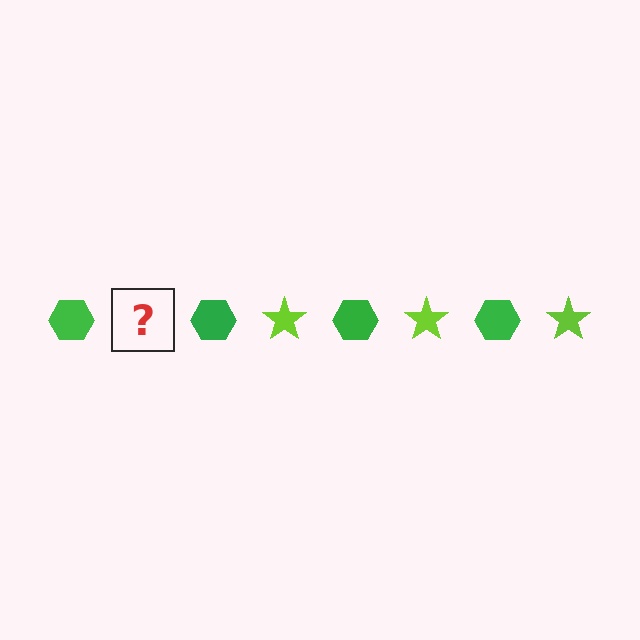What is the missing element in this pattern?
The missing element is a lime star.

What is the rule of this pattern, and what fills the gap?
The rule is that the pattern alternates between green hexagon and lime star. The gap should be filled with a lime star.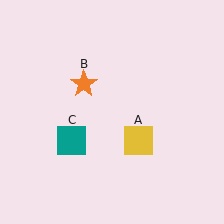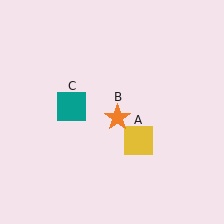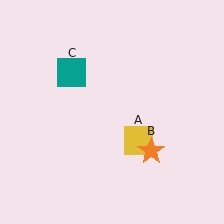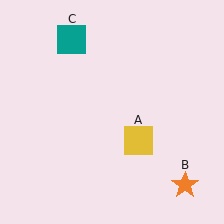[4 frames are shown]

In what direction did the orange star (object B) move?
The orange star (object B) moved down and to the right.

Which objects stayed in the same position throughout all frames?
Yellow square (object A) remained stationary.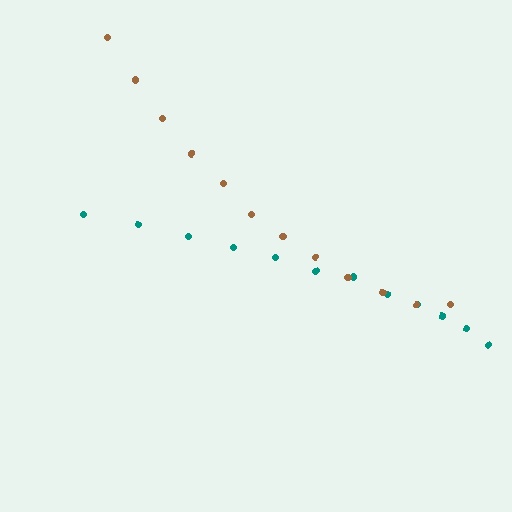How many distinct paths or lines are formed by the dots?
There are 2 distinct paths.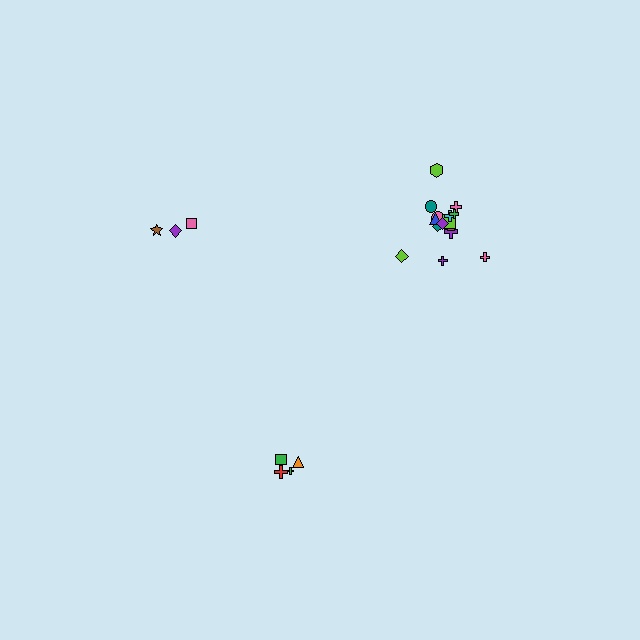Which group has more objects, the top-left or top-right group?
The top-right group.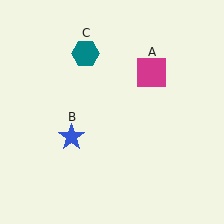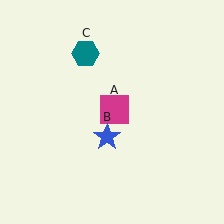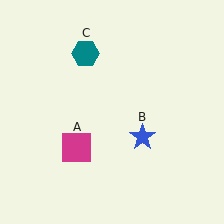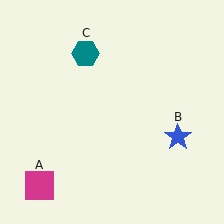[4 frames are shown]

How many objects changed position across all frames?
2 objects changed position: magenta square (object A), blue star (object B).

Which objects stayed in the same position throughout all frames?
Teal hexagon (object C) remained stationary.